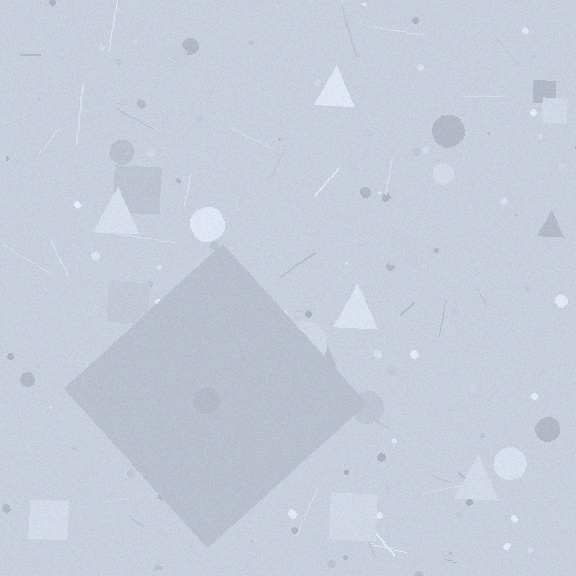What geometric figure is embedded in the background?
A diamond is embedded in the background.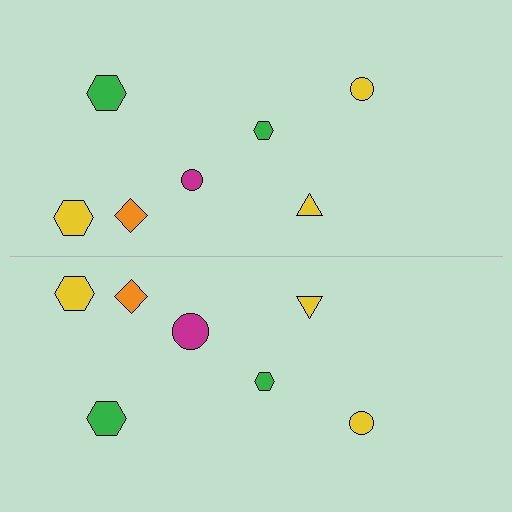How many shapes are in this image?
There are 14 shapes in this image.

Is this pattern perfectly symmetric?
No, the pattern is not perfectly symmetric. The magenta circle on the bottom side has a different size than its mirror counterpart.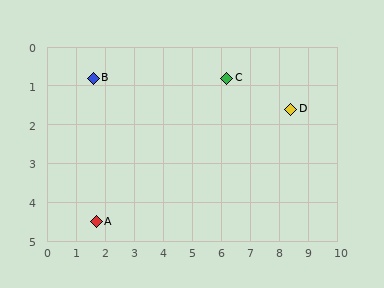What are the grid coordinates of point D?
Point D is at approximately (8.4, 1.6).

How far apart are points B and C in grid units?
Points B and C are about 4.6 grid units apart.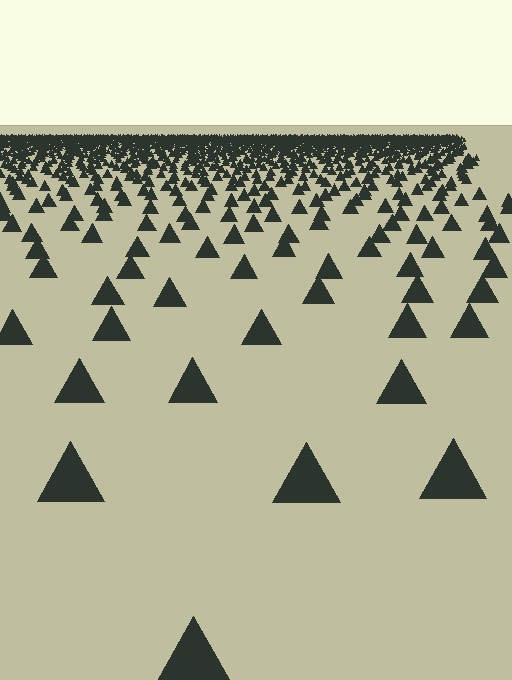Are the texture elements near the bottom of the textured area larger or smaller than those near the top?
Larger. Near the bottom, elements are closer to the viewer and appear at a bigger on-screen size.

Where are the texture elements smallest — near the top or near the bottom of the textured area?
Near the top.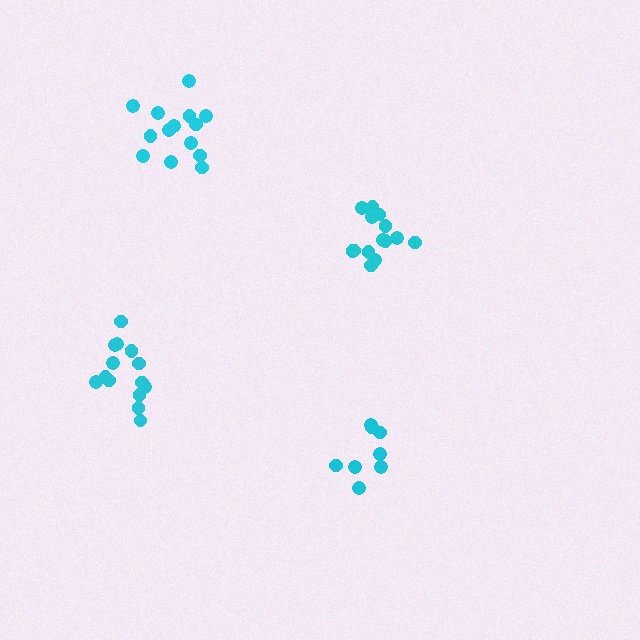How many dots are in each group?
Group 1: 14 dots, Group 2: 14 dots, Group 3: 8 dots, Group 4: 14 dots (50 total).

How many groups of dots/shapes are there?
There are 4 groups.